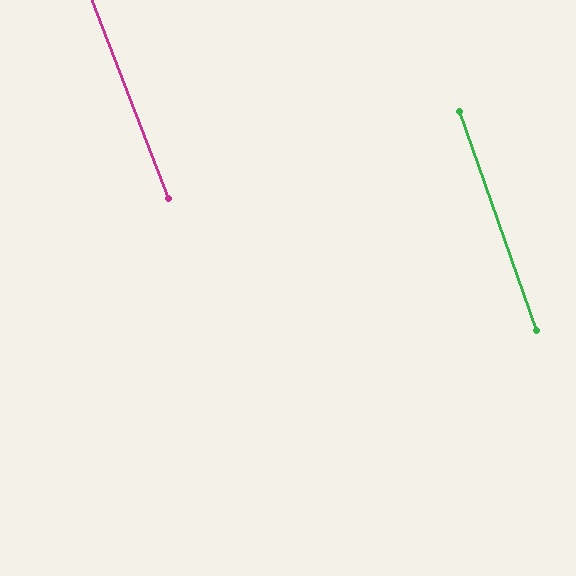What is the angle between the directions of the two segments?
Approximately 2 degrees.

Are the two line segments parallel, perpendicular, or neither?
Parallel — their directions differ by only 1.5°.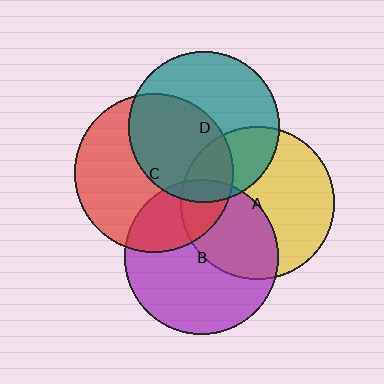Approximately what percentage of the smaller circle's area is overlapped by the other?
Approximately 5%.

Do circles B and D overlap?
Yes.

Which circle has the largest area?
Circle C (red).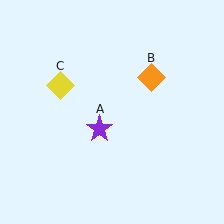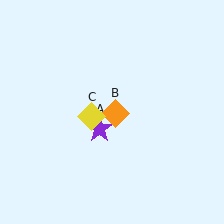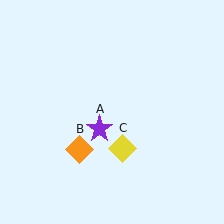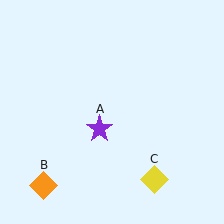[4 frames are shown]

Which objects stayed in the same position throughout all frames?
Purple star (object A) remained stationary.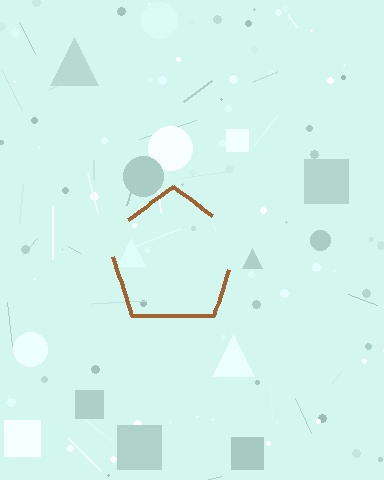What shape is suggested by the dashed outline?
The dashed outline suggests a pentagon.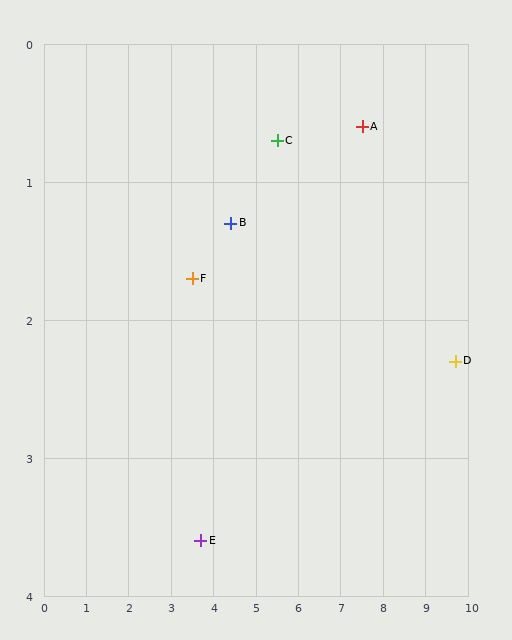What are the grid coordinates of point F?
Point F is at approximately (3.5, 1.7).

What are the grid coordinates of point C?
Point C is at approximately (5.5, 0.7).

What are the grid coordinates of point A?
Point A is at approximately (7.5, 0.6).